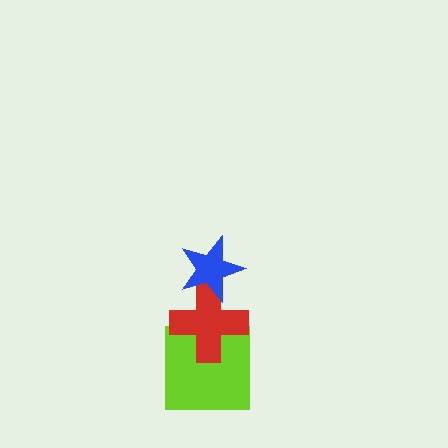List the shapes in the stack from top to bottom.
From top to bottom: the blue star, the red cross, the lime square.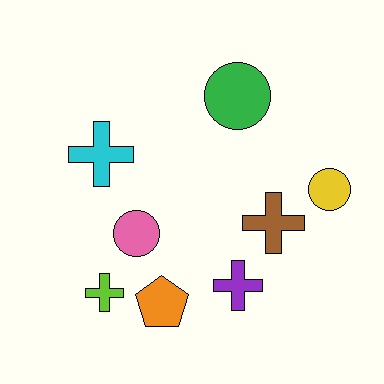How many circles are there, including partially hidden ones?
There are 3 circles.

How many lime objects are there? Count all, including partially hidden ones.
There is 1 lime object.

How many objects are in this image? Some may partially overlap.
There are 8 objects.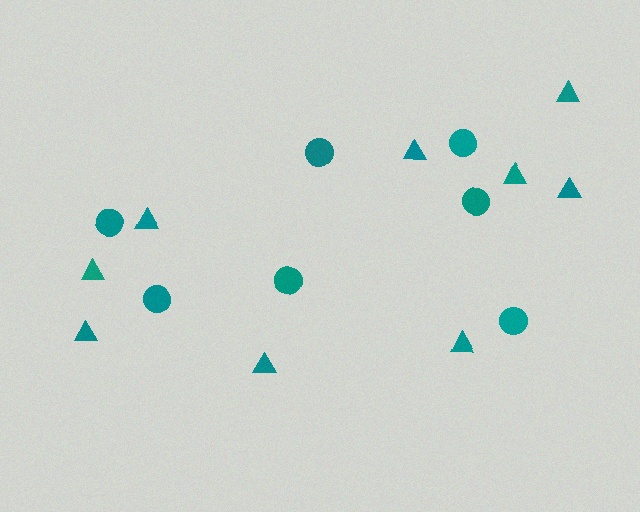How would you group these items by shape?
There are 2 groups: one group of circles (7) and one group of triangles (9).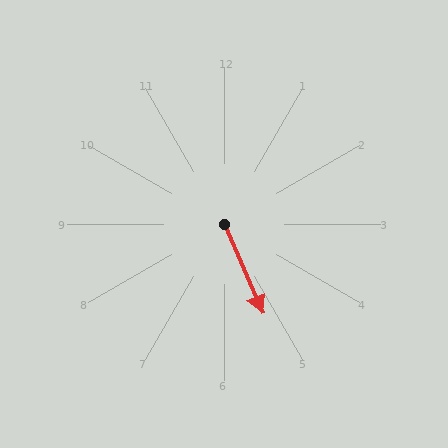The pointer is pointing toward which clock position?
Roughly 5 o'clock.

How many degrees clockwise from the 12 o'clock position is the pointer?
Approximately 157 degrees.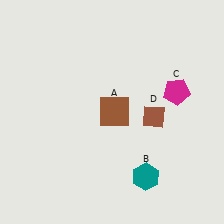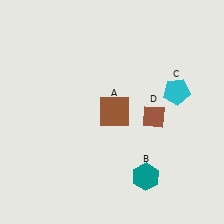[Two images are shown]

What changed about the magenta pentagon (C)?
In Image 1, C is magenta. In Image 2, it changed to cyan.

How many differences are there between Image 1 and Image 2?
There is 1 difference between the two images.